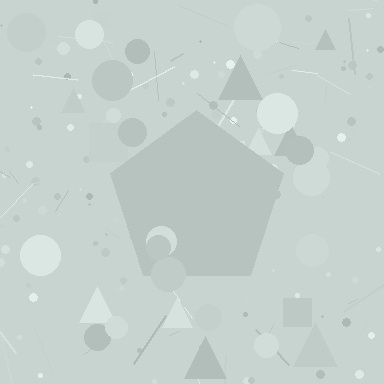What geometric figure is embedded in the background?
A pentagon is embedded in the background.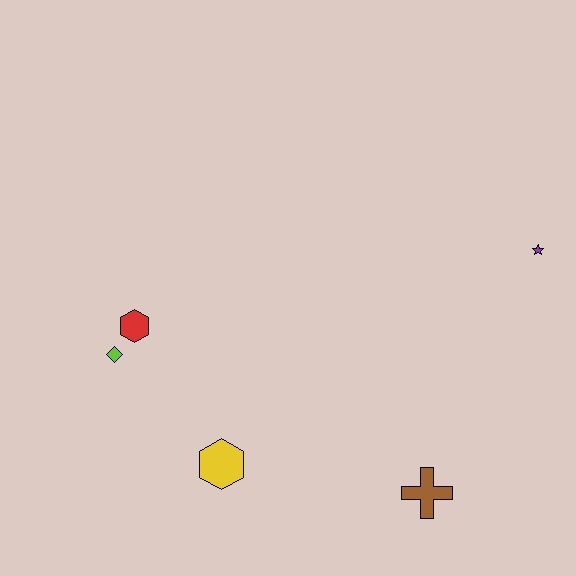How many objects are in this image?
There are 5 objects.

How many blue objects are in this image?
There are no blue objects.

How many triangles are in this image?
There are no triangles.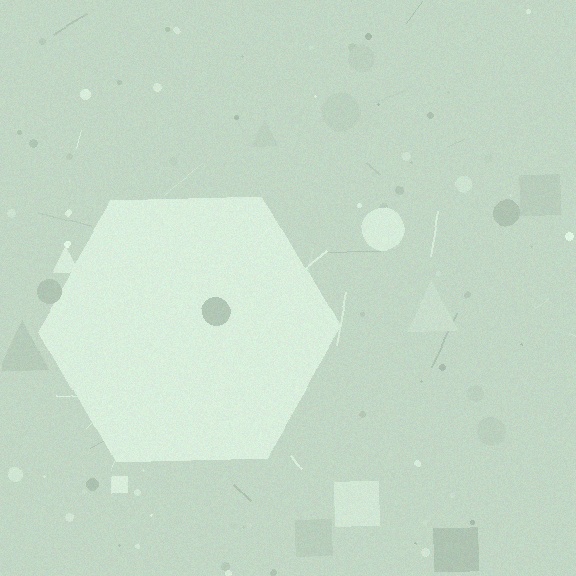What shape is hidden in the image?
A hexagon is hidden in the image.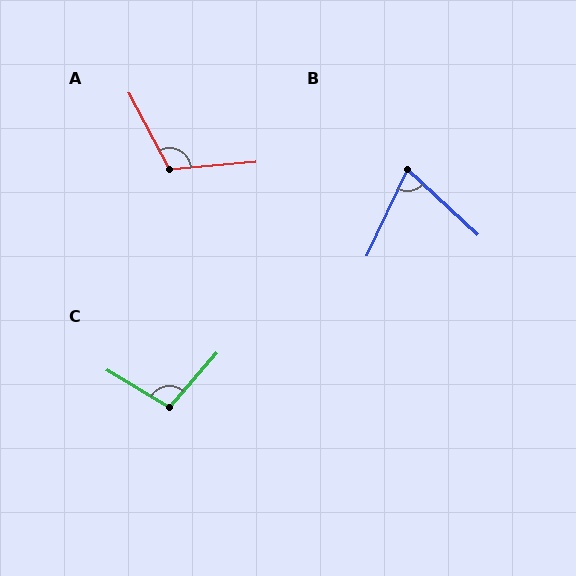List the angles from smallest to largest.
B (72°), C (100°), A (113°).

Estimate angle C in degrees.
Approximately 100 degrees.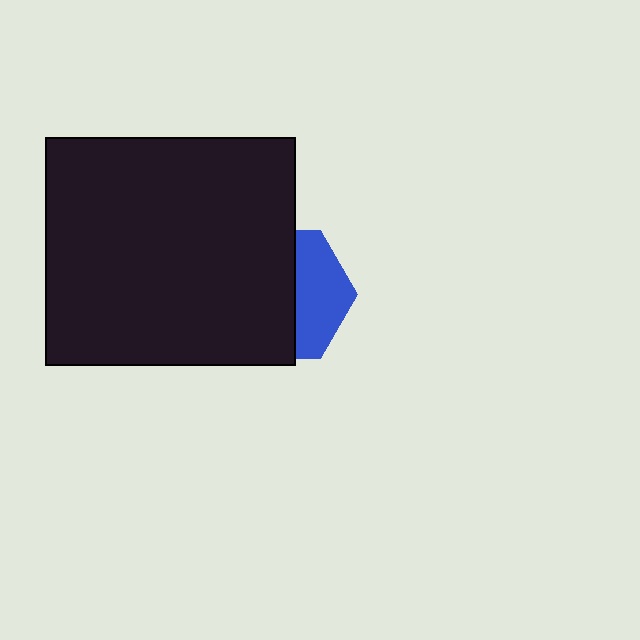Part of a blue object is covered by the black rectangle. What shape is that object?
It is a hexagon.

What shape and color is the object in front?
The object in front is a black rectangle.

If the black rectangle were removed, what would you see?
You would see the complete blue hexagon.